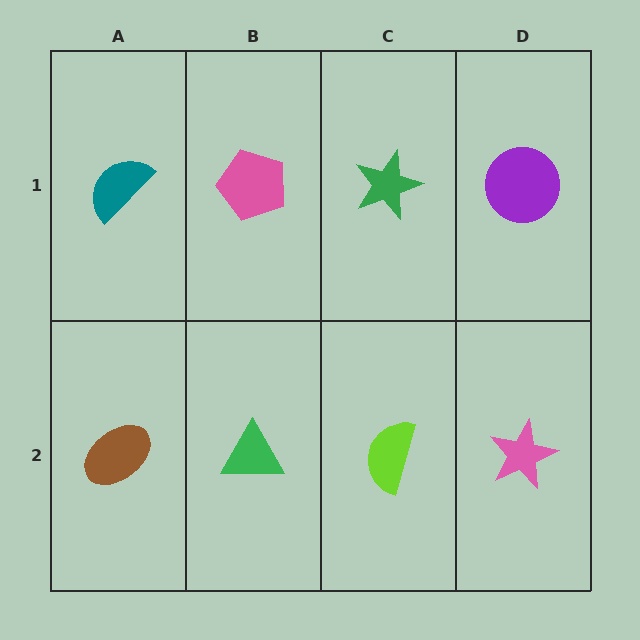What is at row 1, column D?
A purple circle.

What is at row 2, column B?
A green triangle.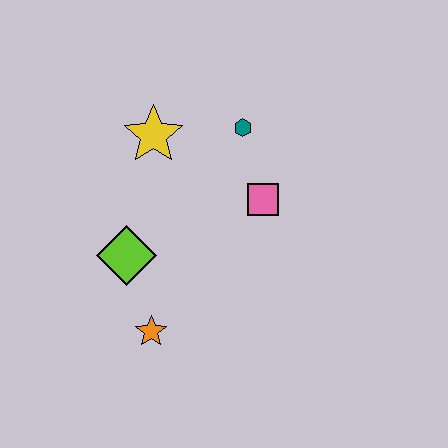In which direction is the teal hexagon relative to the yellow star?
The teal hexagon is to the right of the yellow star.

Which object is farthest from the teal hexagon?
The orange star is farthest from the teal hexagon.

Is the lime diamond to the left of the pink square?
Yes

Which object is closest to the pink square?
The teal hexagon is closest to the pink square.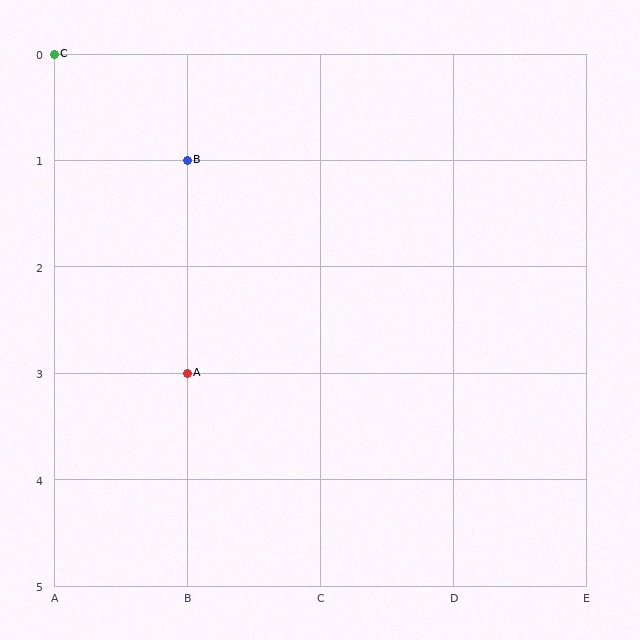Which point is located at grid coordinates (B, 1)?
Point B is at (B, 1).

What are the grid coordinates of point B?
Point B is at grid coordinates (B, 1).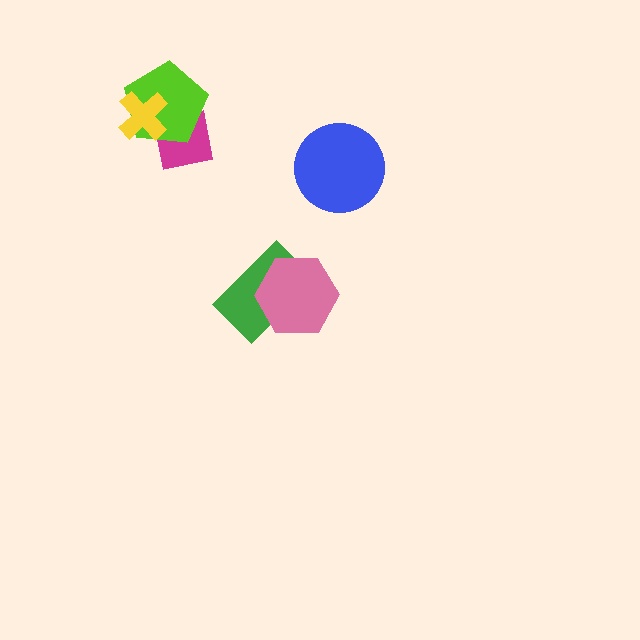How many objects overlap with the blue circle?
0 objects overlap with the blue circle.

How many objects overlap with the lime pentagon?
2 objects overlap with the lime pentagon.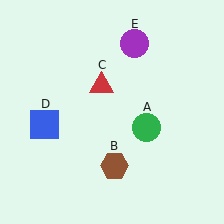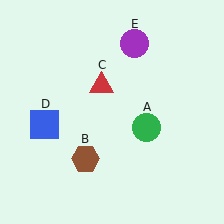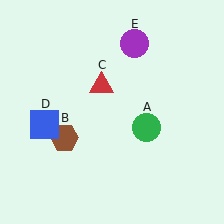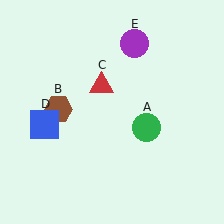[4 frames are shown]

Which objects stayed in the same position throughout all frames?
Green circle (object A) and red triangle (object C) and blue square (object D) and purple circle (object E) remained stationary.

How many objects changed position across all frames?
1 object changed position: brown hexagon (object B).